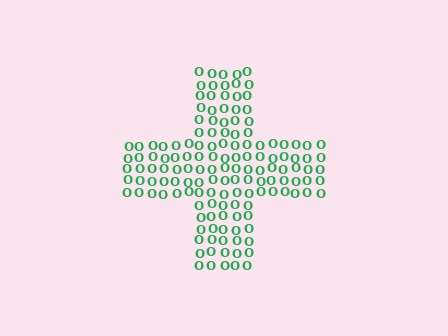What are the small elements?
The small elements are letter O's.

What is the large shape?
The large shape is a cross.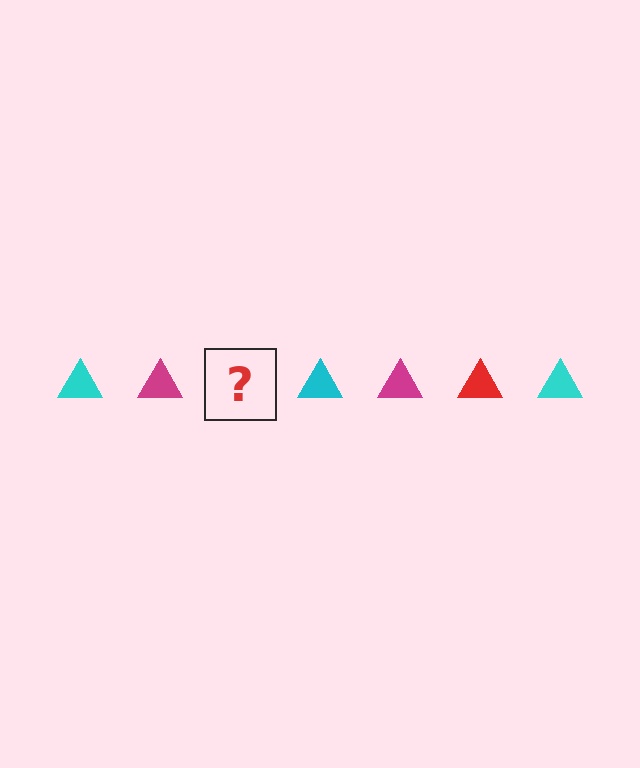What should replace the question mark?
The question mark should be replaced with a red triangle.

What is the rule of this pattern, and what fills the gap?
The rule is that the pattern cycles through cyan, magenta, red triangles. The gap should be filled with a red triangle.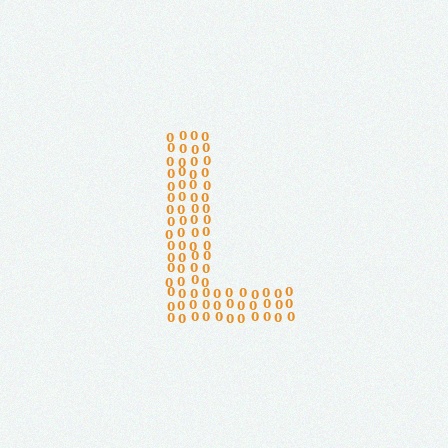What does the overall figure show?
The overall figure shows the letter L.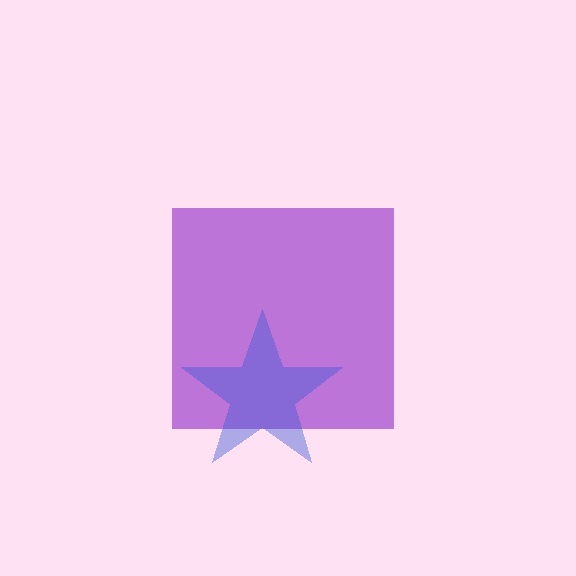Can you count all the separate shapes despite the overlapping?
Yes, there are 2 separate shapes.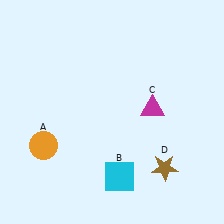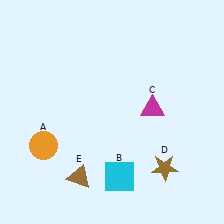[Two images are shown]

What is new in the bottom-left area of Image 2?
A brown triangle (E) was added in the bottom-left area of Image 2.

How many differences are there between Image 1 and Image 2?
There is 1 difference between the two images.